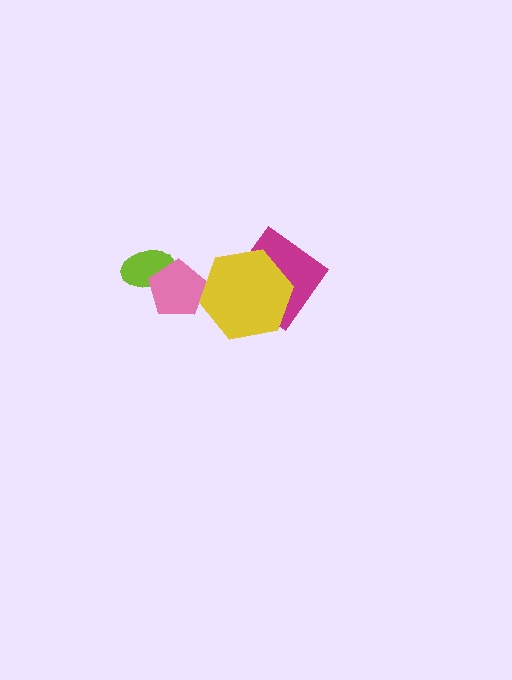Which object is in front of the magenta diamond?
The yellow hexagon is in front of the magenta diamond.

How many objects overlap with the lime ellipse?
1 object overlaps with the lime ellipse.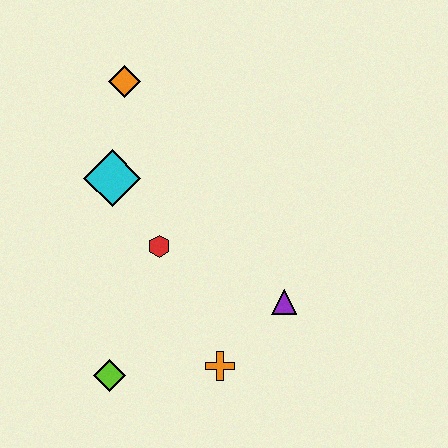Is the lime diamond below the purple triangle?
Yes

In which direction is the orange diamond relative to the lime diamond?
The orange diamond is above the lime diamond.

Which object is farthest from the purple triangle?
The orange diamond is farthest from the purple triangle.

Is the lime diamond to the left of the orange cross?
Yes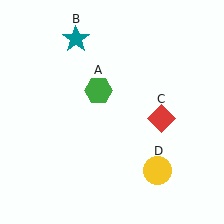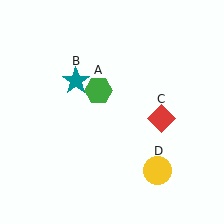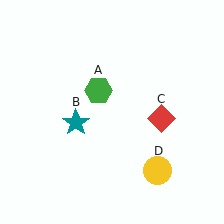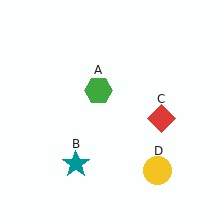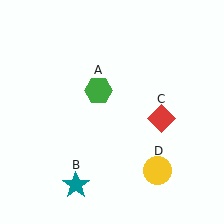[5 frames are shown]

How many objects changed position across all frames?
1 object changed position: teal star (object B).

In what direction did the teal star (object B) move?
The teal star (object B) moved down.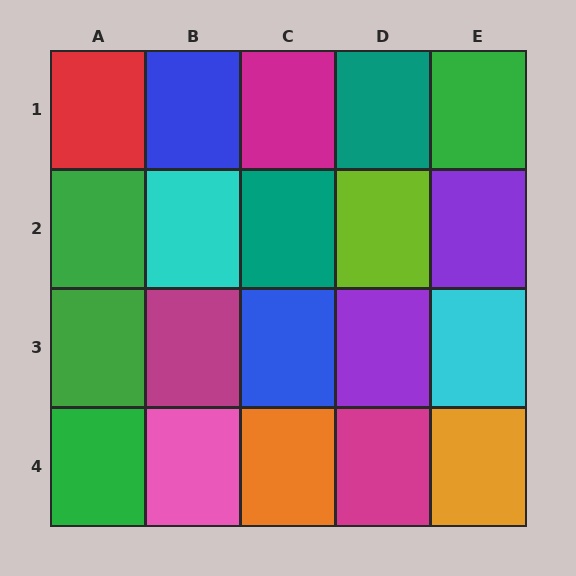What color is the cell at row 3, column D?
Purple.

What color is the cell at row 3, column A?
Green.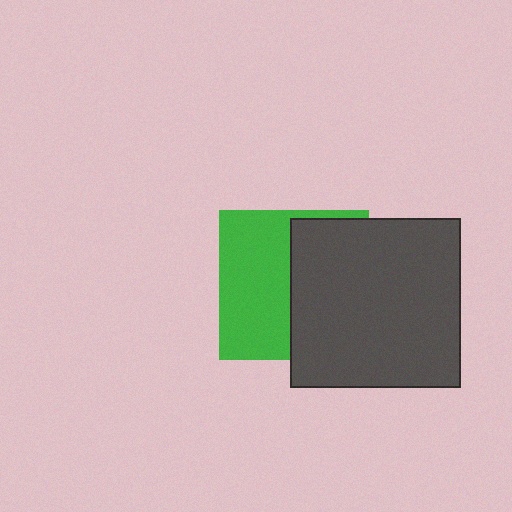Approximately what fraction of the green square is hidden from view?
Roughly 50% of the green square is hidden behind the dark gray square.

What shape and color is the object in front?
The object in front is a dark gray square.